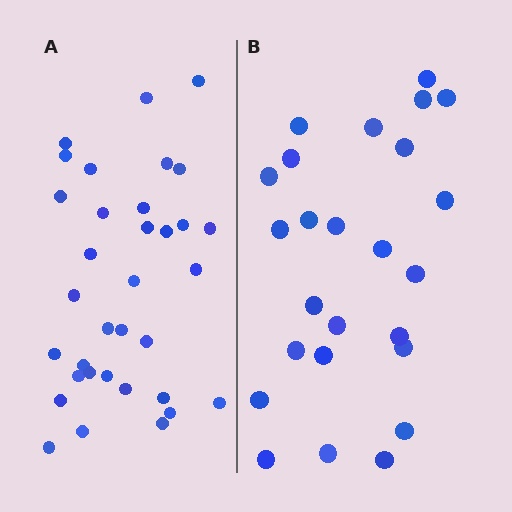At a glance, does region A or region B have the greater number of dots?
Region A (the left region) has more dots.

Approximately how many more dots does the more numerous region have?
Region A has roughly 8 or so more dots than region B.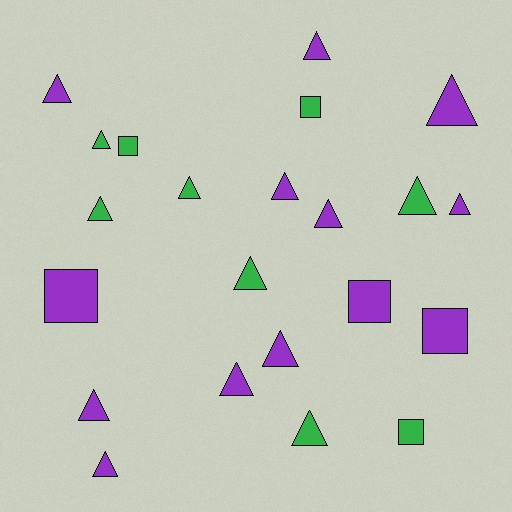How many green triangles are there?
There are 6 green triangles.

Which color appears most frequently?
Purple, with 13 objects.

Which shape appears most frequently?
Triangle, with 16 objects.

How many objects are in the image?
There are 22 objects.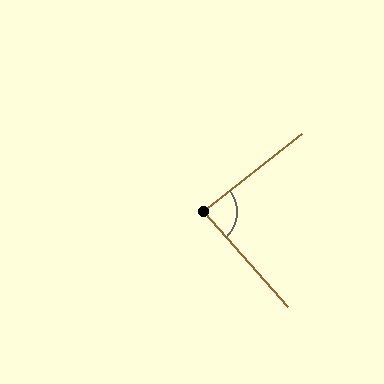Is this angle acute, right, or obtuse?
It is approximately a right angle.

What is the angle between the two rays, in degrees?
Approximately 87 degrees.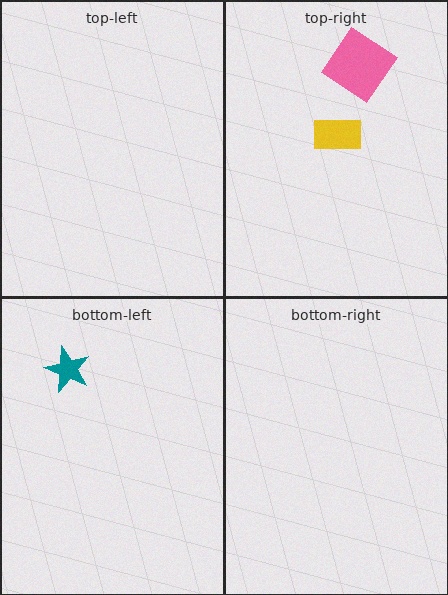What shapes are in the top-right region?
The pink diamond, the yellow rectangle.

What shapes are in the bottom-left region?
The teal star.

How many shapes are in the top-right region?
2.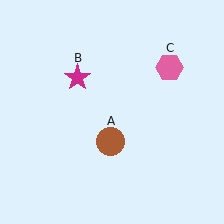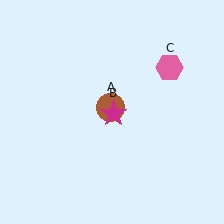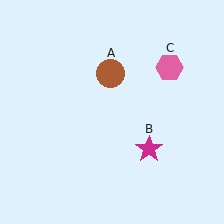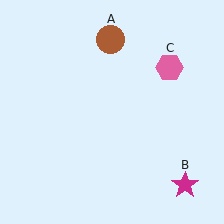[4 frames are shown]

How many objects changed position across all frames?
2 objects changed position: brown circle (object A), magenta star (object B).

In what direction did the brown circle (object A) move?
The brown circle (object A) moved up.